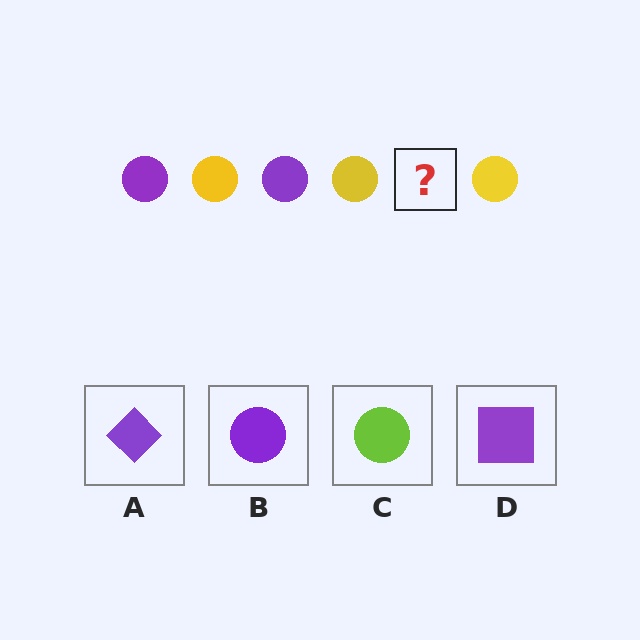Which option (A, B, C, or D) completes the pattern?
B.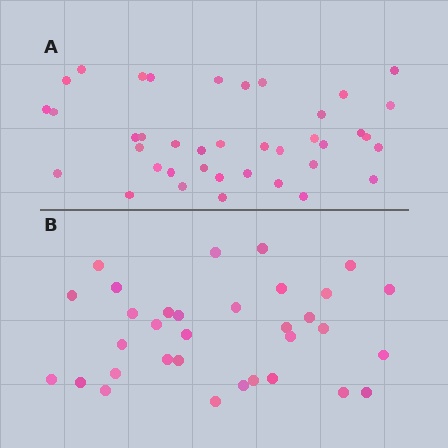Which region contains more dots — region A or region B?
Region A (the top region) has more dots.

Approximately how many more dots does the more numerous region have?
Region A has about 6 more dots than region B.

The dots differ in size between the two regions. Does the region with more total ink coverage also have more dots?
No. Region B has more total ink coverage because its dots are larger, but region A actually contains more individual dots. Total area can be misleading — the number of items is what matters here.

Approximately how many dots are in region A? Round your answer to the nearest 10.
About 40 dots. (The exact count is 39, which rounds to 40.)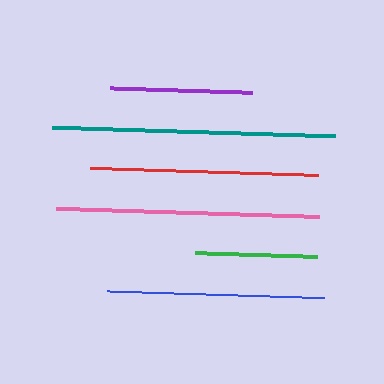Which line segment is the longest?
The teal line is the longest at approximately 283 pixels.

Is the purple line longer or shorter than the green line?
The purple line is longer than the green line.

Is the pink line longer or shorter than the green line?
The pink line is longer than the green line.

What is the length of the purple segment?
The purple segment is approximately 142 pixels long.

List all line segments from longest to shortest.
From longest to shortest: teal, pink, red, blue, purple, green.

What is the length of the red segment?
The red segment is approximately 229 pixels long.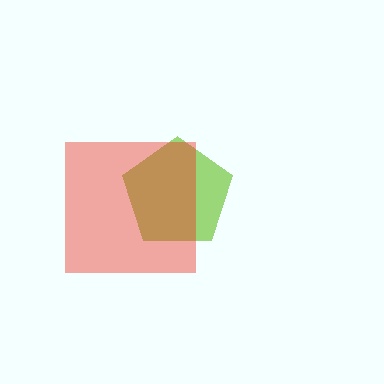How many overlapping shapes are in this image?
There are 2 overlapping shapes in the image.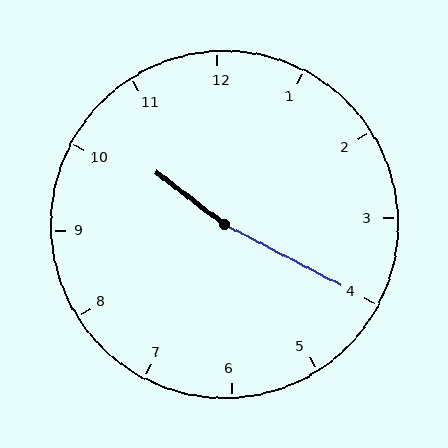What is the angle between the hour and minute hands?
Approximately 170 degrees.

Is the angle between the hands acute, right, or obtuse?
It is obtuse.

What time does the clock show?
10:20.